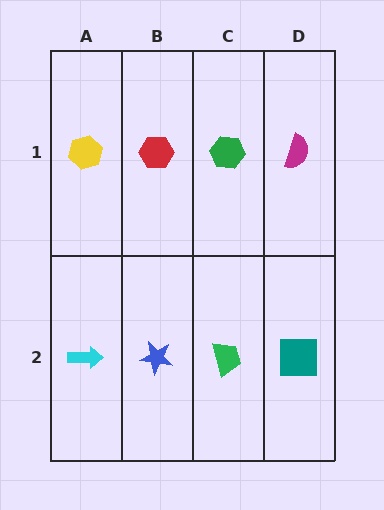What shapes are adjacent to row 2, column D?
A magenta semicircle (row 1, column D), a green trapezoid (row 2, column C).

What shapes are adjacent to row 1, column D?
A teal square (row 2, column D), a green hexagon (row 1, column C).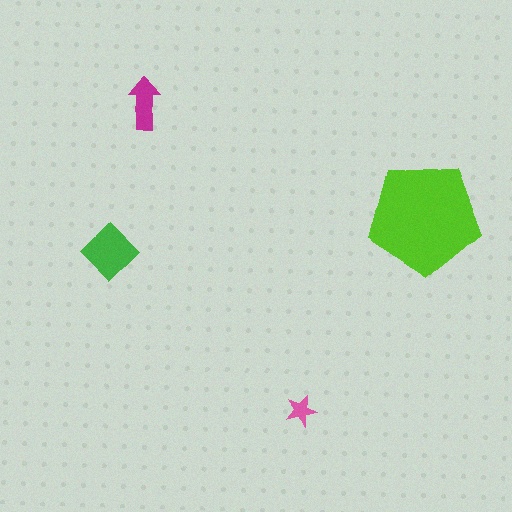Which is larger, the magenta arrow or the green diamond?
The green diamond.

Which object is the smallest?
The pink star.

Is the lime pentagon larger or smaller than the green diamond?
Larger.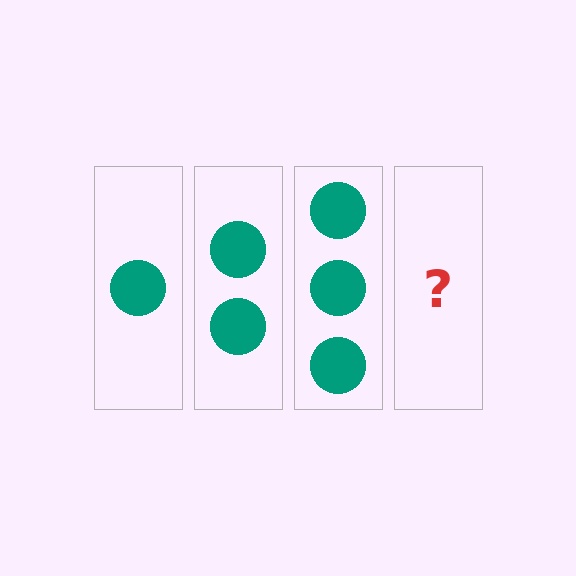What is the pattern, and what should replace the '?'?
The pattern is that each step adds one more circle. The '?' should be 4 circles.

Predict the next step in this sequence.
The next step is 4 circles.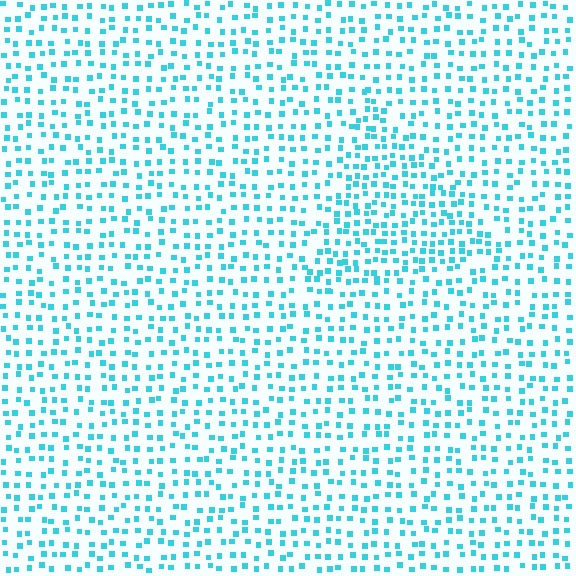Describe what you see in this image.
The image contains small cyan elements arranged at two different densities. A triangle-shaped region is visible where the elements are more densely packed than the surrounding area.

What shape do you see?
I see a triangle.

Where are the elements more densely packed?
The elements are more densely packed inside the triangle boundary.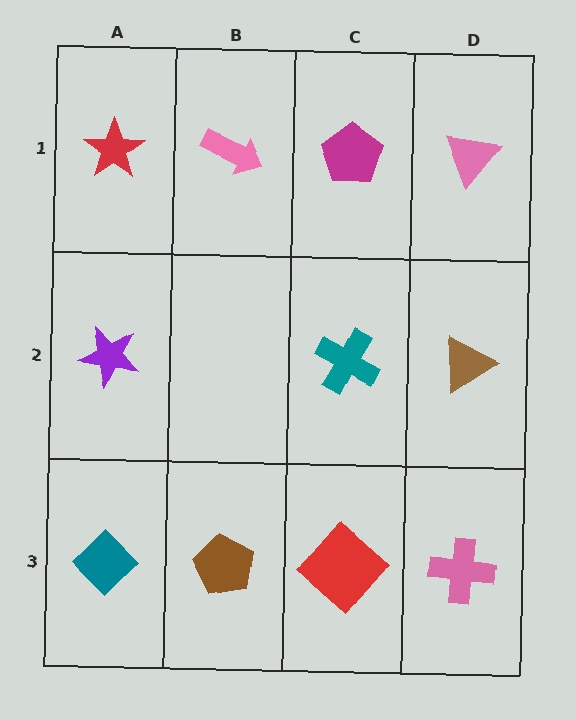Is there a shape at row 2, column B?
No, that cell is empty.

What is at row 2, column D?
A brown triangle.